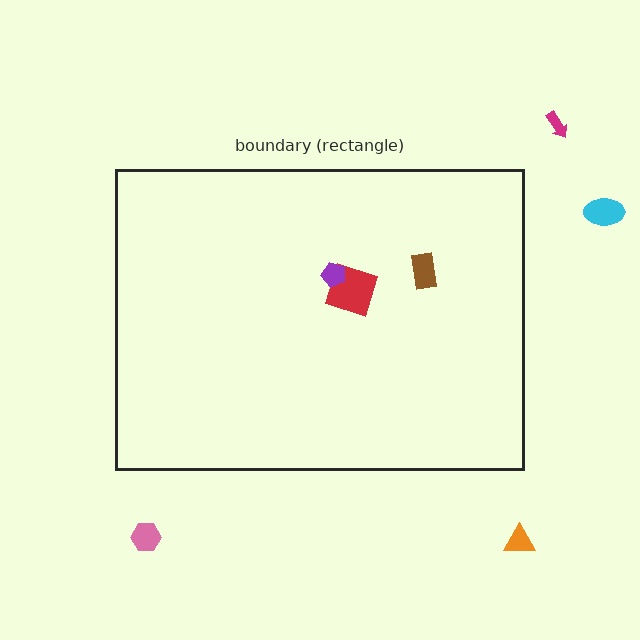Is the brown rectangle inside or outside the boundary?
Inside.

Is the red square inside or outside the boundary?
Inside.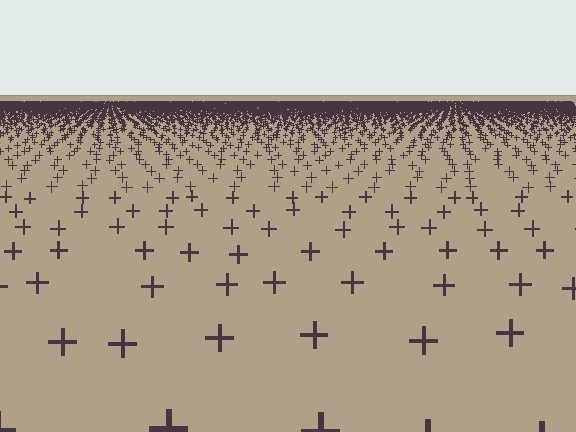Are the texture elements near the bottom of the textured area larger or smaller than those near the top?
Larger. Near the bottom, elements are closer to the viewer and appear at a bigger on-screen size.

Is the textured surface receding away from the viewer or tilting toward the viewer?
The surface is receding away from the viewer. Texture elements get smaller and denser toward the top.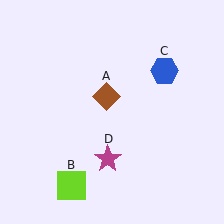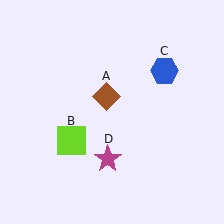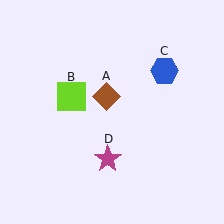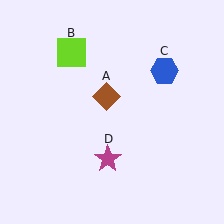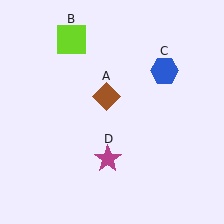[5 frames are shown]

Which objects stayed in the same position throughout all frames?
Brown diamond (object A) and blue hexagon (object C) and magenta star (object D) remained stationary.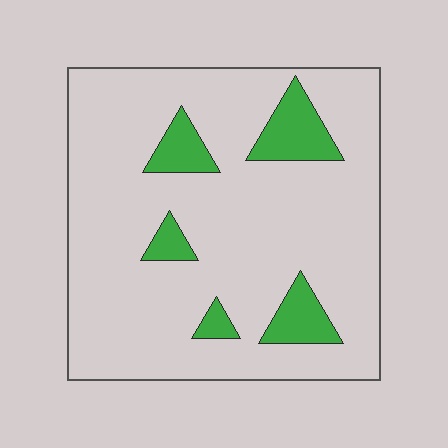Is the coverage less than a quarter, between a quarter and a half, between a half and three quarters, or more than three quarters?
Less than a quarter.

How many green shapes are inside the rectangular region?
5.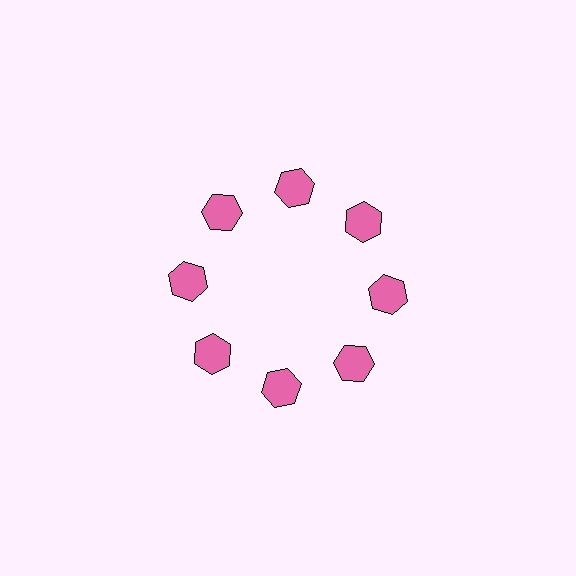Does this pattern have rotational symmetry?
Yes, this pattern has 8-fold rotational symmetry. It looks the same after rotating 45 degrees around the center.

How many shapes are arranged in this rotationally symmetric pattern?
There are 8 shapes, arranged in 8 groups of 1.